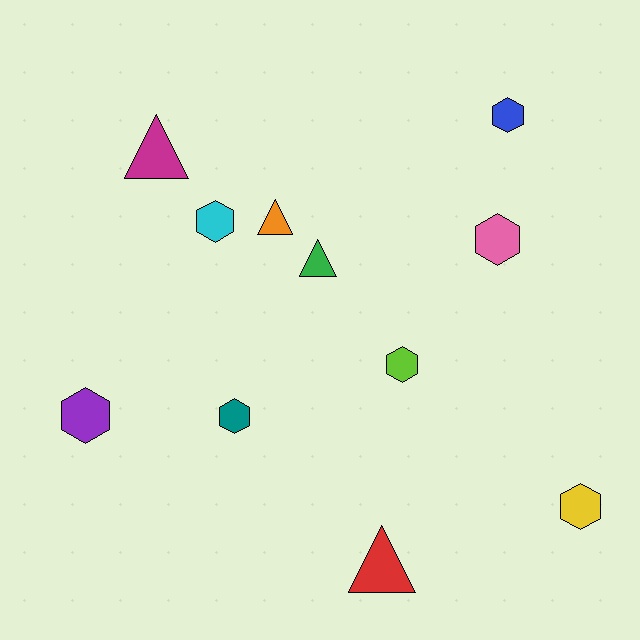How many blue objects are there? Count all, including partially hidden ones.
There is 1 blue object.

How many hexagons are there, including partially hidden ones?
There are 7 hexagons.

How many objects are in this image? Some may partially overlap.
There are 11 objects.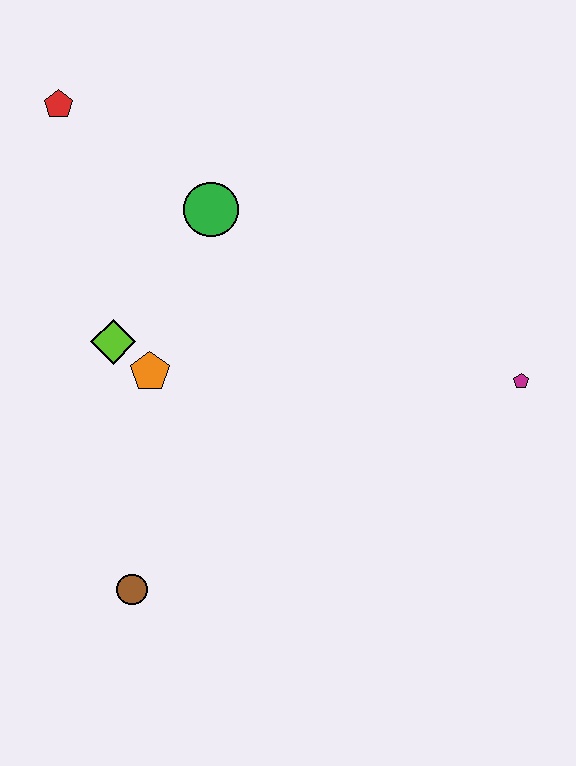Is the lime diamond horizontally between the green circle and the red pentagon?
Yes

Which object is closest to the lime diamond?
The orange pentagon is closest to the lime diamond.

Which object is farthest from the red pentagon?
The magenta pentagon is farthest from the red pentagon.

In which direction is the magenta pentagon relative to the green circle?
The magenta pentagon is to the right of the green circle.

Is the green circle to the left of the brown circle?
No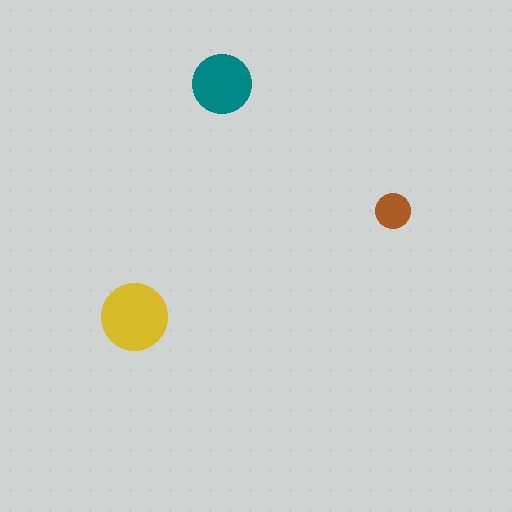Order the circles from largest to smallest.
the yellow one, the teal one, the brown one.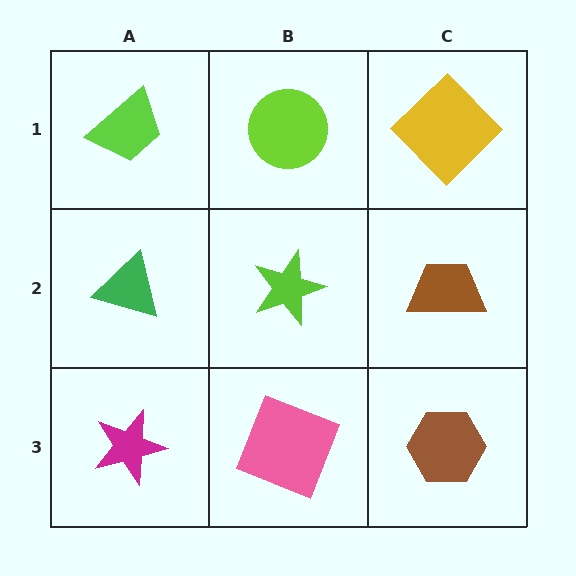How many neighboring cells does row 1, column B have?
3.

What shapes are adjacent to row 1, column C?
A brown trapezoid (row 2, column C), a lime circle (row 1, column B).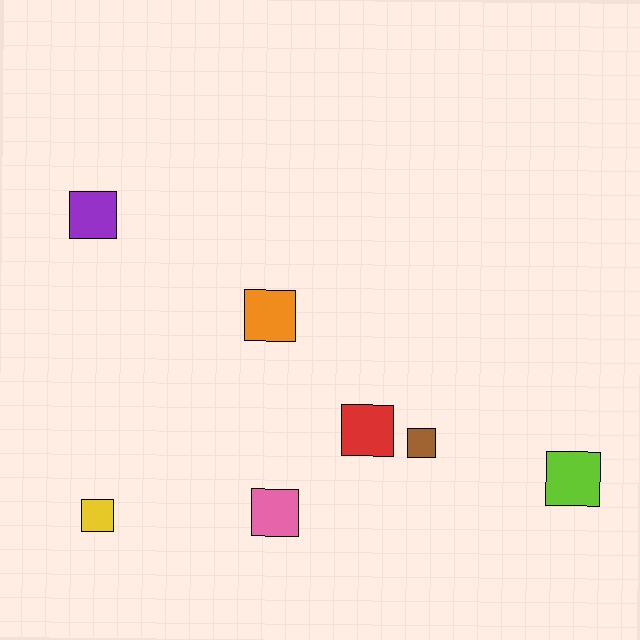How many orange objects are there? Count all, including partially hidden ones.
There is 1 orange object.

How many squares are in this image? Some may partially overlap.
There are 7 squares.